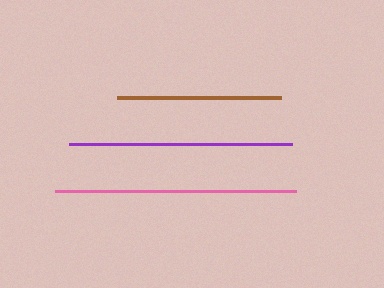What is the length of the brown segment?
The brown segment is approximately 164 pixels long.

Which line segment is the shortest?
The brown line is the shortest at approximately 164 pixels.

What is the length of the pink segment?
The pink segment is approximately 240 pixels long.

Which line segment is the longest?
The pink line is the longest at approximately 240 pixels.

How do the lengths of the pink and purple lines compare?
The pink and purple lines are approximately the same length.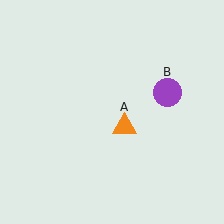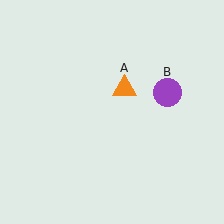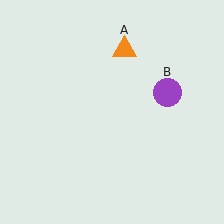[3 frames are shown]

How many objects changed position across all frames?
1 object changed position: orange triangle (object A).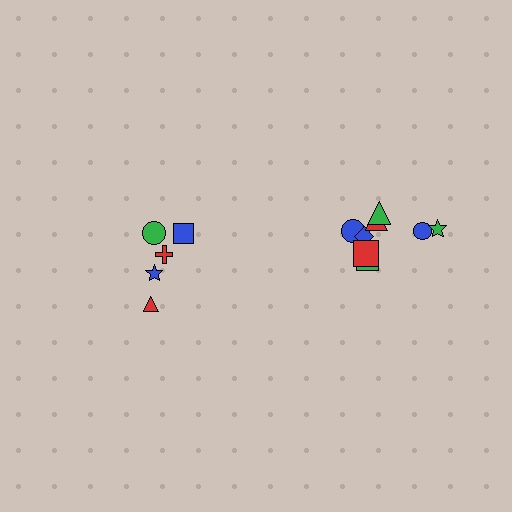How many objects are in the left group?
There are 5 objects.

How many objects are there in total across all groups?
There are 13 objects.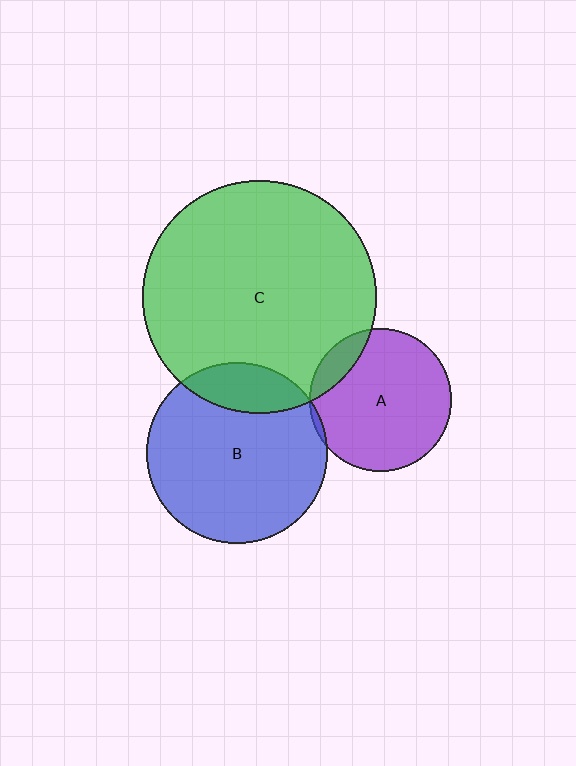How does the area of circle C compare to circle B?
Approximately 1.7 times.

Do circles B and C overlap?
Yes.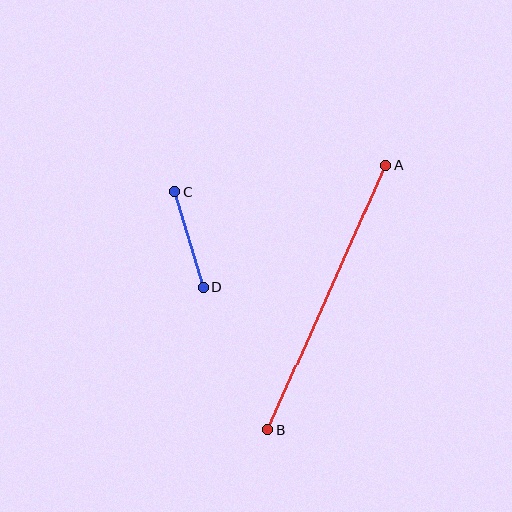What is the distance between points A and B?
The distance is approximately 290 pixels.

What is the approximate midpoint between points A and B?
The midpoint is at approximately (327, 297) pixels.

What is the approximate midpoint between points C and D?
The midpoint is at approximately (189, 239) pixels.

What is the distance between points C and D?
The distance is approximately 100 pixels.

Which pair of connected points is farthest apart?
Points A and B are farthest apart.